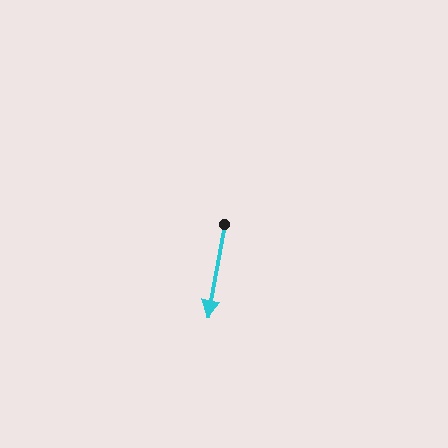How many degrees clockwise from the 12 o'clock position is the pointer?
Approximately 190 degrees.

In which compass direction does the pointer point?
South.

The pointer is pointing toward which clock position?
Roughly 6 o'clock.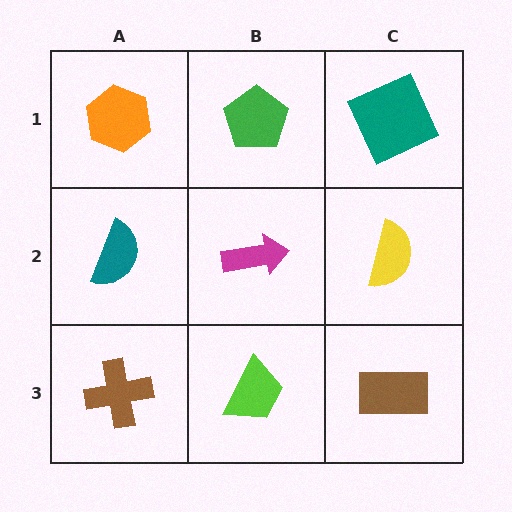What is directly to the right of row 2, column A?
A magenta arrow.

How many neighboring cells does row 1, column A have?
2.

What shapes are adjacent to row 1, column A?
A teal semicircle (row 2, column A), a green pentagon (row 1, column B).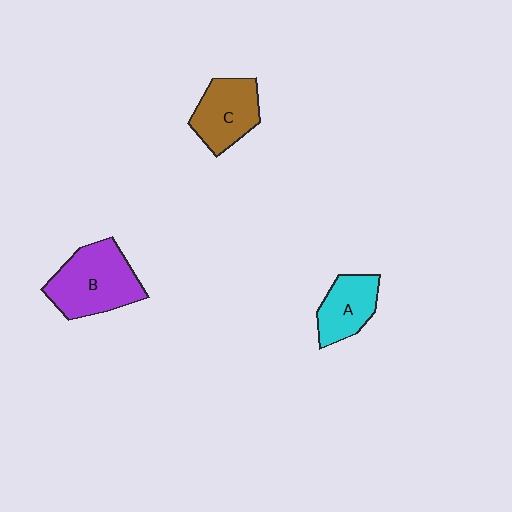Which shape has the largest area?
Shape B (purple).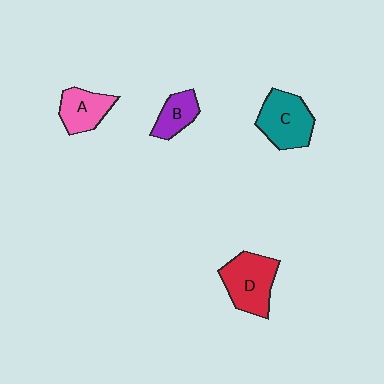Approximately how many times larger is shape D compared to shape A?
Approximately 1.4 times.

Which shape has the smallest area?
Shape B (purple).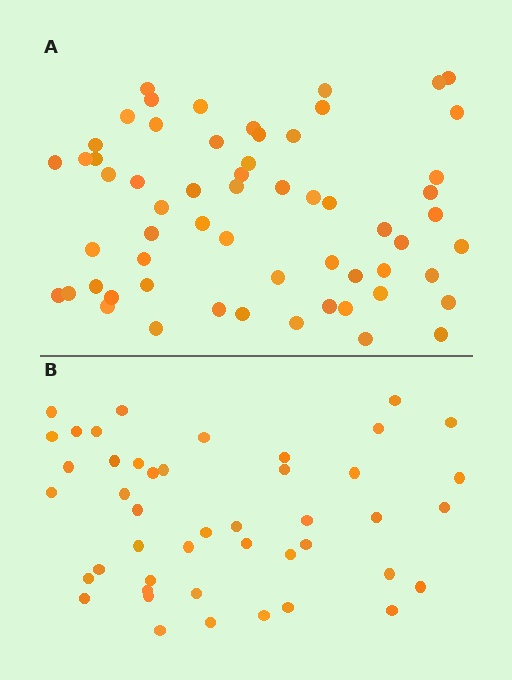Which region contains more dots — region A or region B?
Region A (the top region) has more dots.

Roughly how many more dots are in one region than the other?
Region A has approximately 15 more dots than region B.